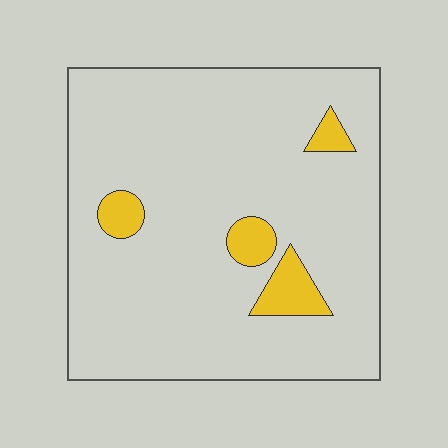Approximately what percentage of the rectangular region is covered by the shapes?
Approximately 10%.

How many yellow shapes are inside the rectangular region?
4.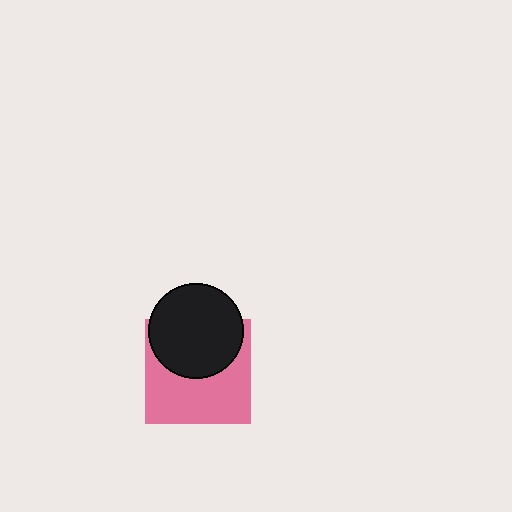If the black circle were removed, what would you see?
You would see the complete pink square.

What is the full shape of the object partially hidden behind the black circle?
The partially hidden object is a pink square.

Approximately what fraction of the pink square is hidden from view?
Roughly 43% of the pink square is hidden behind the black circle.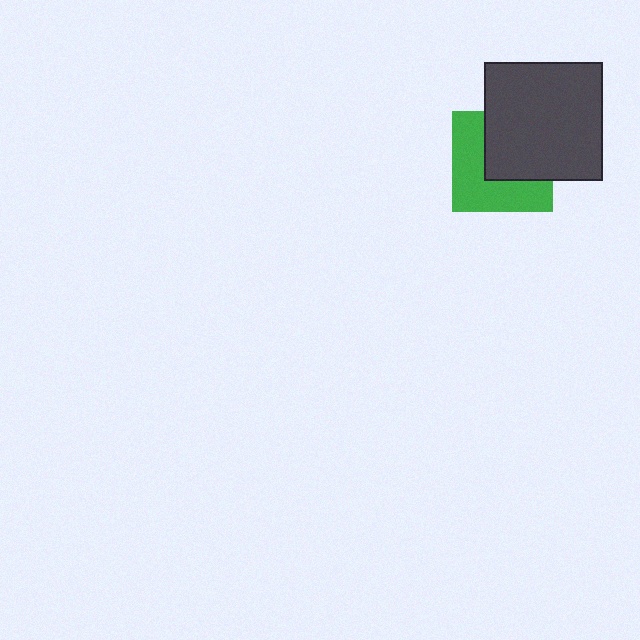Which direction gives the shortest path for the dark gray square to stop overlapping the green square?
Moving toward the upper-right gives the shortest separation.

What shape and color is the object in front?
The object in front is a dark gray square.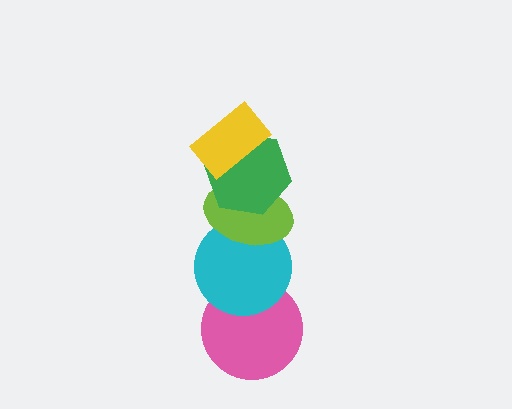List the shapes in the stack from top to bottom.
From top to bottom: the yellow rectangle, the green hexagon, the lime ellipse, the cyan circle, the pink circle.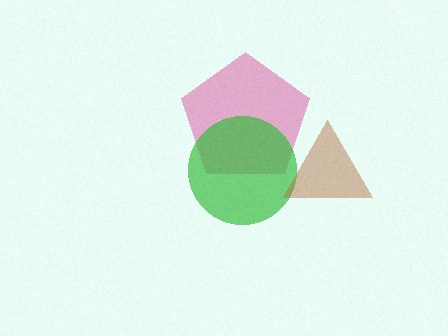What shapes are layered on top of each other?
The layered shapes are: a pink pentagon, a green circle, a brown triangle.